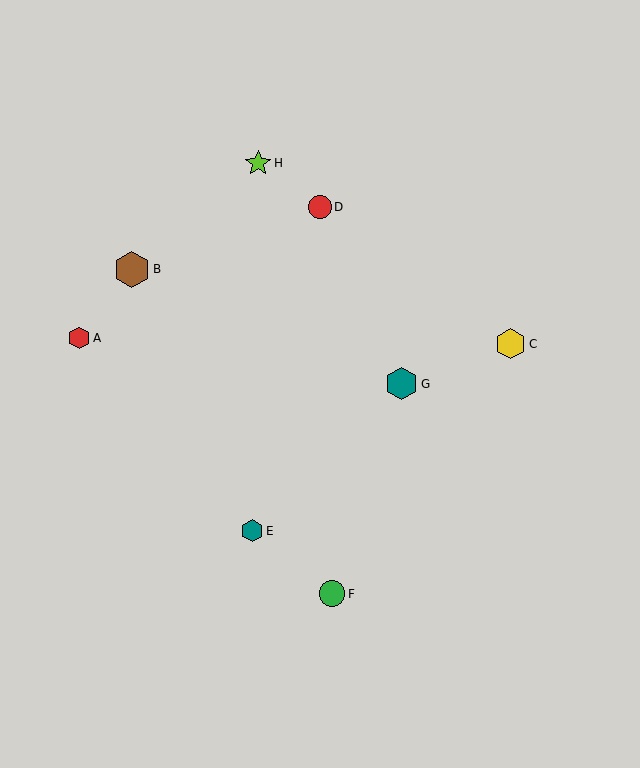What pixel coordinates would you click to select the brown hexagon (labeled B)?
Click at (132, 269) to select the brown hexagon B.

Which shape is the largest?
The brown hexagon (labeled B) is the largest.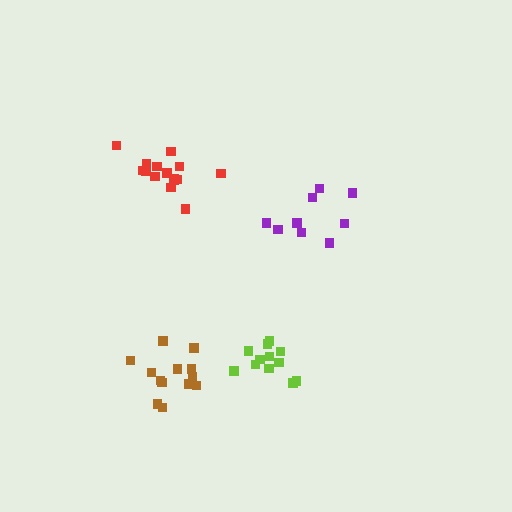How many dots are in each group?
Group 1: 9 dots, Group 2: 15 dots, Group 3: 13 dots, Group 4: 12 dots (49 total).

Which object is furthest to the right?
The purple cluster is rightmost.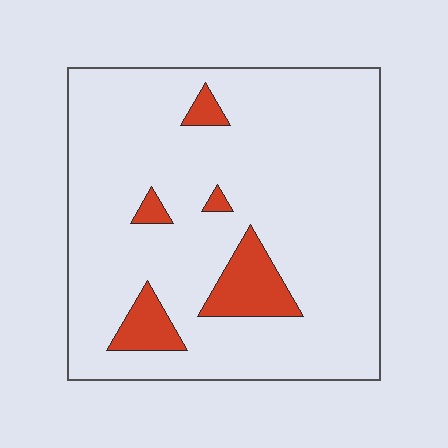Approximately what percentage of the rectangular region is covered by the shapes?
Approximately 10%.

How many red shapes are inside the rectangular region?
5.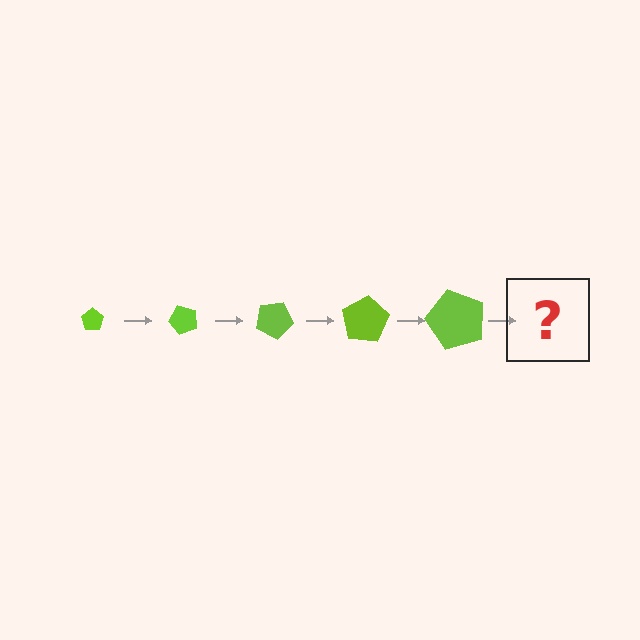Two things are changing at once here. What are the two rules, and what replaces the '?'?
The two rules are that the pentagon grows larger each step and it rotates 50 degrees each step. The '?' should be a pentagon, larger than the previous one and rotated 250 degrees from the start.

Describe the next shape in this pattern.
It should be a pentagon, larger than the previous one and rotated 250 degrees from the start.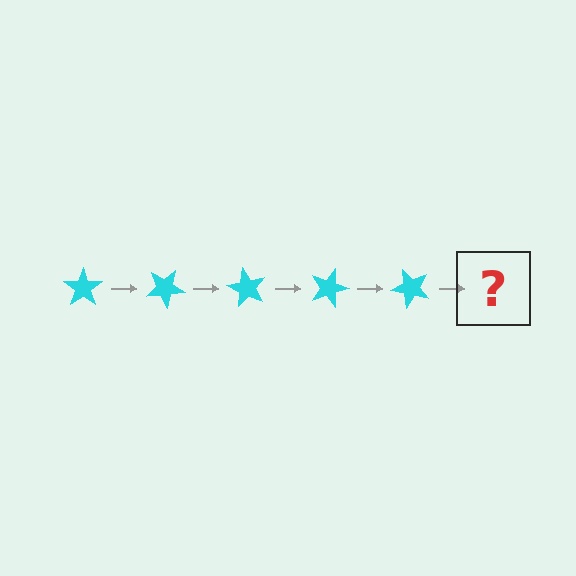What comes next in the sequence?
The next element should be a cyan star rotated 150 degrees.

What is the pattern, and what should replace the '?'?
The pattern is that the star rotates 30 degrees each step. The '?' should be a cyan star rotated 150 degrees.